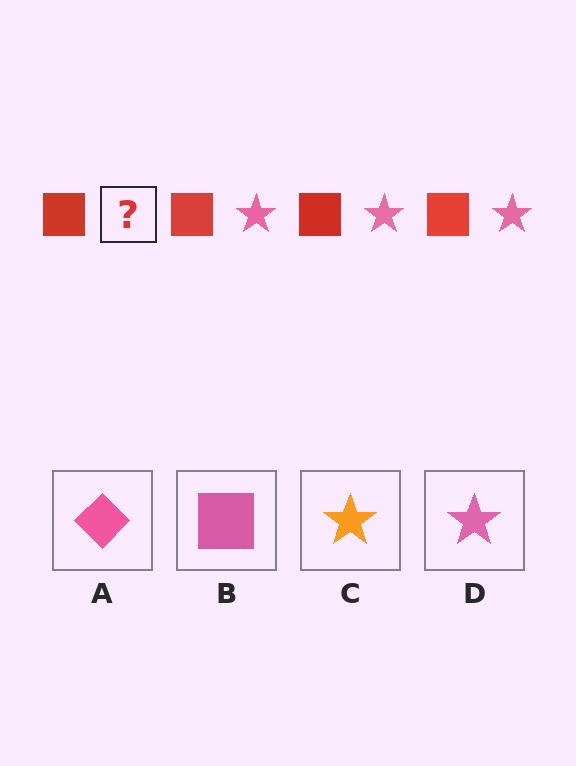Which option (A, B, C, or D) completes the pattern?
D.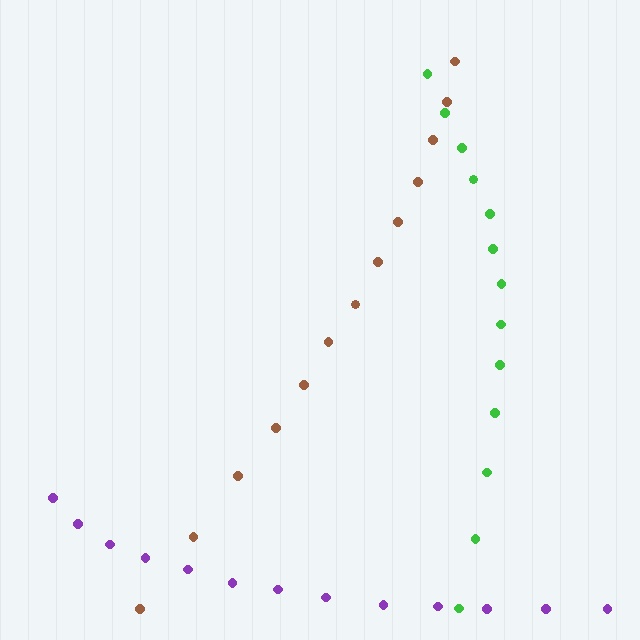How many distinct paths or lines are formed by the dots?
There are 3 distinct paths.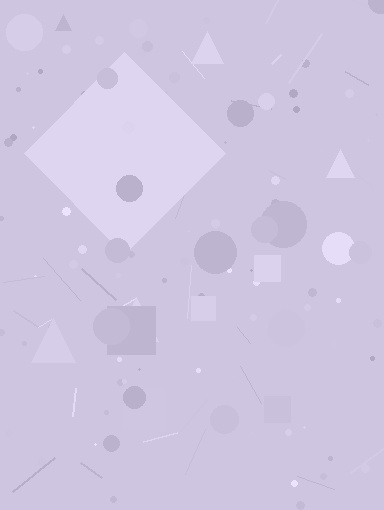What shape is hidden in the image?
A diamond is hidden in the image.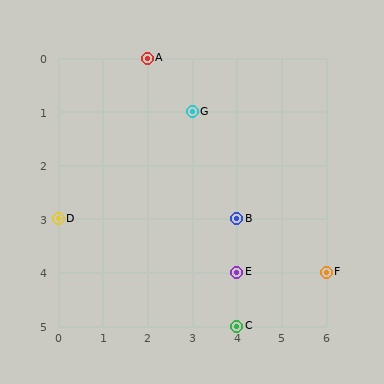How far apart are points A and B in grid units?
Points A and B are 2 columns and 3 rows apart (about 3.6 grid units diagonally).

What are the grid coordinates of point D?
Point D is at grid coordinates (0, 3).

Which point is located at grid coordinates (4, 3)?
Point B is at (4, 3).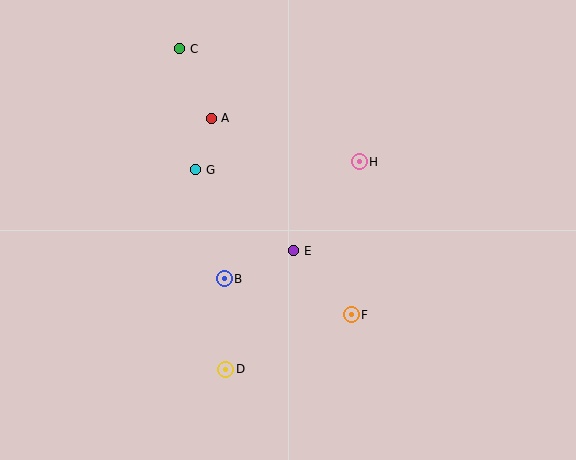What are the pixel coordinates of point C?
Point C is at (180, 49).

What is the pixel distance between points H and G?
The distance between H and G is 164 pixels.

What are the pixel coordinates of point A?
Point A is at (211, 118).